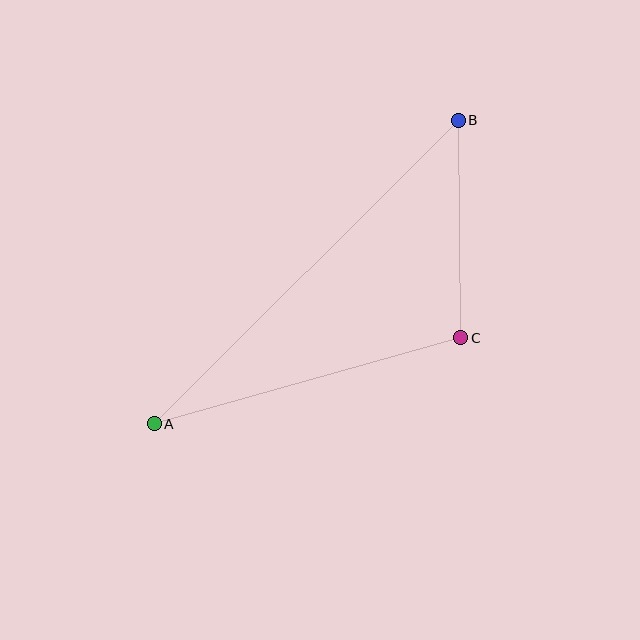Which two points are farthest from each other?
Points A and B are farthest from each other.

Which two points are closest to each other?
Points B and C are closest to each other.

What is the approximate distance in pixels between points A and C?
The distance between A and C is approximately 318 pixels.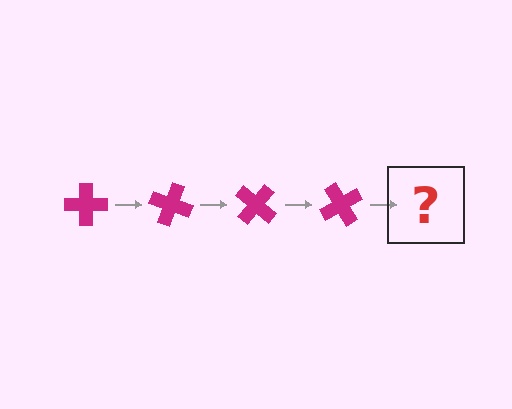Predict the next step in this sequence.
The next step is a magenta cross rotated 80 degrees.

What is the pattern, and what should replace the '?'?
The pattern is that the cross rotates 20 degrees each step. The '?' should be a magenta cross rotated 80 degrees.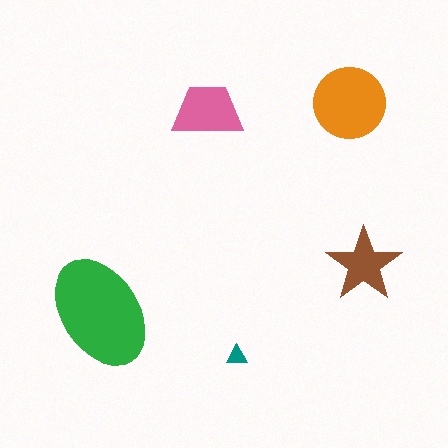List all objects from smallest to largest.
The teal triangle, the brown star, the pink trapezoid, the orange circle, the green ellipse.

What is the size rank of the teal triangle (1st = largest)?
5th.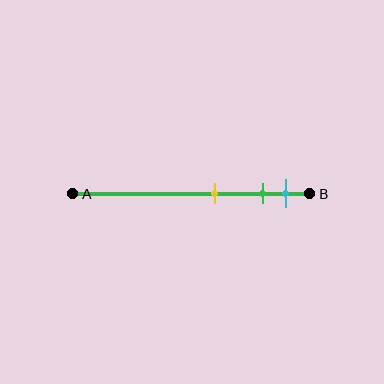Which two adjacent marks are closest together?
The green and cyan marks are the closest adjacent pair.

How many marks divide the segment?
There are 3 marks dividing the segment.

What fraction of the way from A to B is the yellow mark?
The yellow mark is approximately 60% (0.6) of the way from A to B.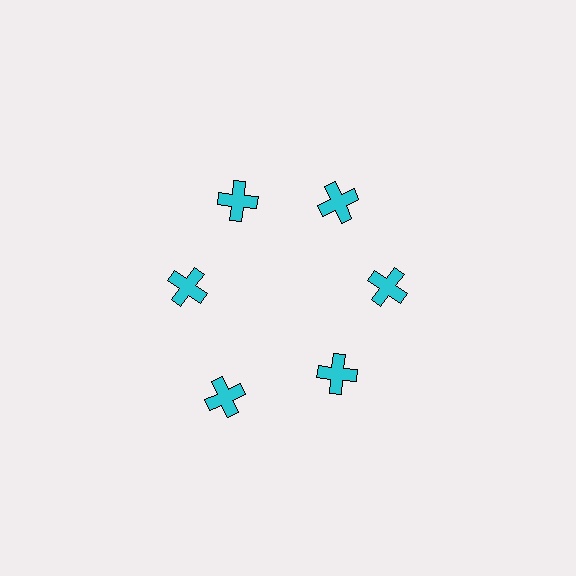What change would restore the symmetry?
The symmetry would be restored by moving it inward, back onto the ring so that all 6 crosses sit at equal angles and equal distance from the center.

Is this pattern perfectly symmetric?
No. The 6 cyan crosses are arranged in a ring, but one element near the 7 o'clock position is pushed outward from the center, breaking the 6-fold rotational symmetry.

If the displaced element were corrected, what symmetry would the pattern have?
It would have 6-fold rotational symmetry — the pattern would map onto itself every 60 degrees.